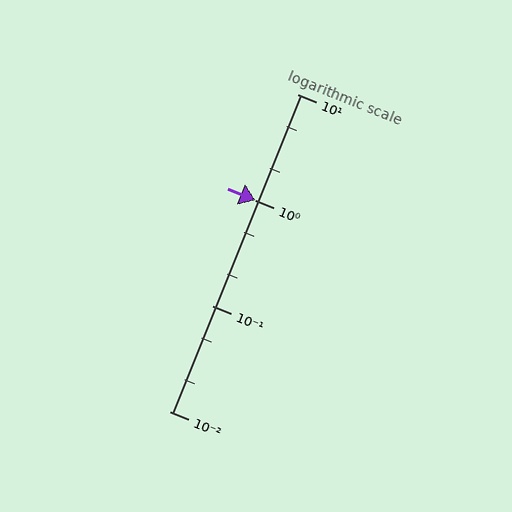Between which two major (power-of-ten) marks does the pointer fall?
The pointer is between 0.1 and 1.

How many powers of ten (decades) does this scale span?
The scale spans 3 decades, from 0.01 to 10.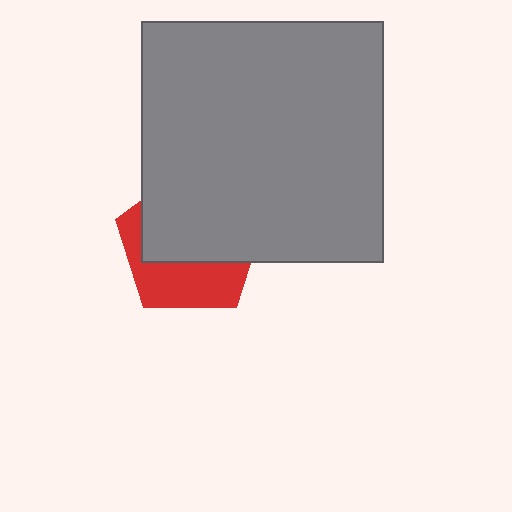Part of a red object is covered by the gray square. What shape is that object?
It is a pentagon.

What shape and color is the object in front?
The object in front is a gray square.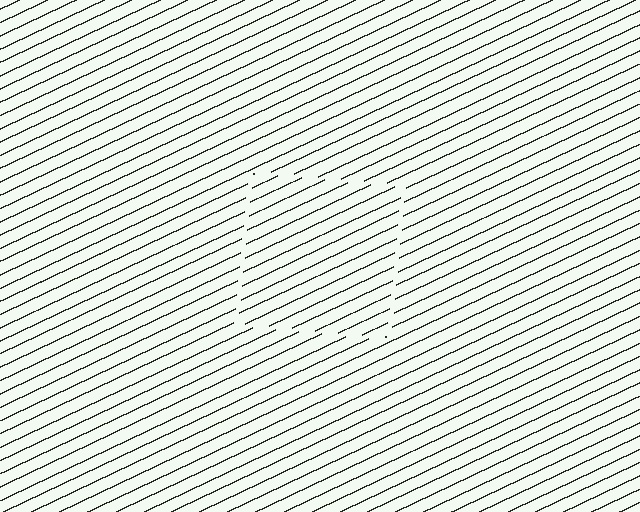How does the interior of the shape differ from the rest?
The interior of the shape contains the same grating, shifted by half a period — the contour is defined by the phase discontinuity where line-ends from the inner and outer gratings abut.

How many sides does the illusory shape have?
4 sides — the line-ends trace a square.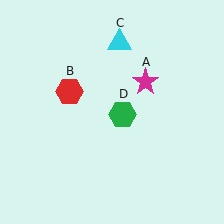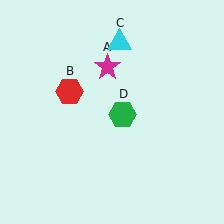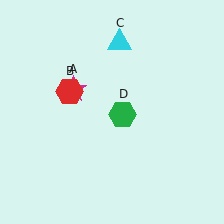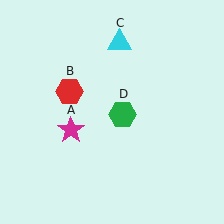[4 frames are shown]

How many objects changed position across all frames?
1 object changed position: magenta star (object A).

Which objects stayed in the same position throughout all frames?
Red hexagon (object B) and cyan triangle (object C) and green hexagon (object D) remained stationary.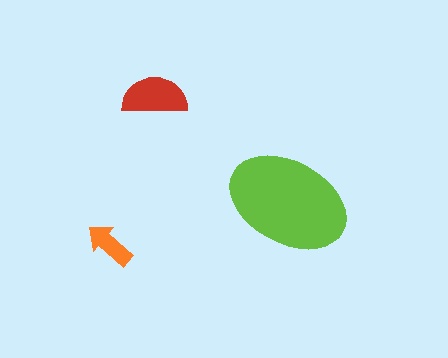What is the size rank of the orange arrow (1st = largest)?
3rd.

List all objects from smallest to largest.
The orange arrow, the red semicircle, the lime ellipse.